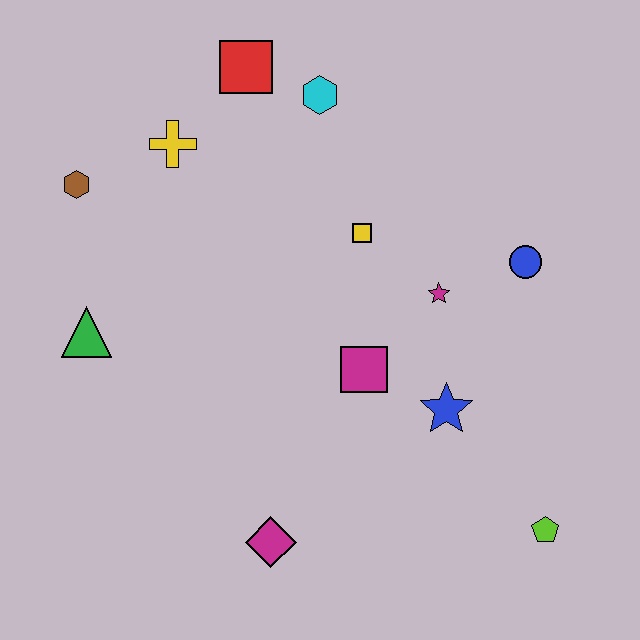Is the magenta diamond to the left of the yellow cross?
No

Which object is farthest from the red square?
The lime pentagon is farthest from the red square.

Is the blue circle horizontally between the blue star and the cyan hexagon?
No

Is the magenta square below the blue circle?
Yes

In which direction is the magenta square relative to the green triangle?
The magenta square is to the right of the green triangle.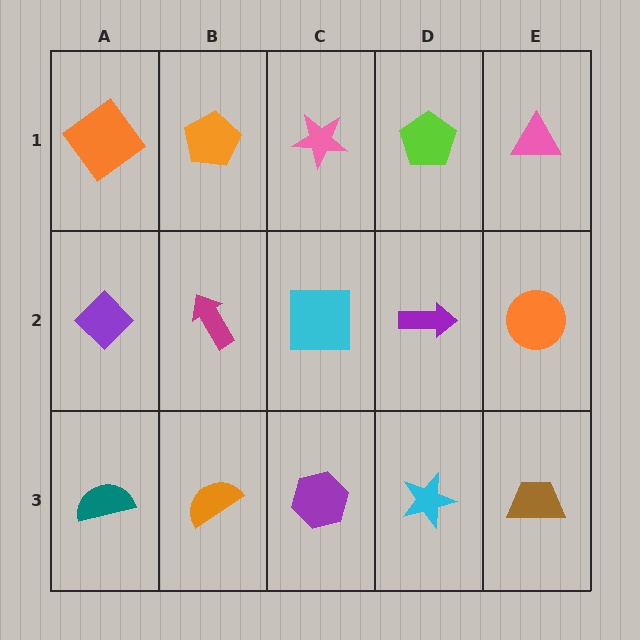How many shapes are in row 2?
5 shapes.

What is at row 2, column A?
A purple diamond.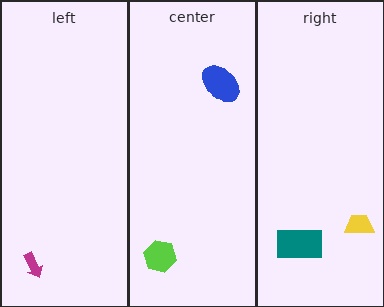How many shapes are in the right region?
2.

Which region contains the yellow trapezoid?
The right region.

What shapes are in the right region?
The yellow trapezoid, the teal rectangle.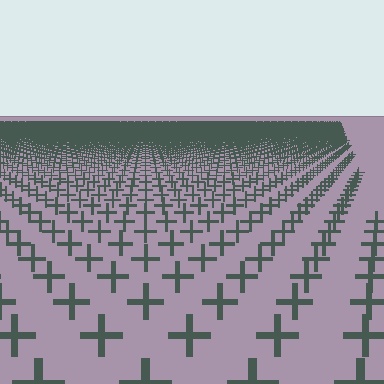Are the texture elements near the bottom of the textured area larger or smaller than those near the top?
Larger. Near the bottom, elements are closer to the viewer and appear at a bigger on-screen size.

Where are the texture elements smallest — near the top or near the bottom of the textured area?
Near the top.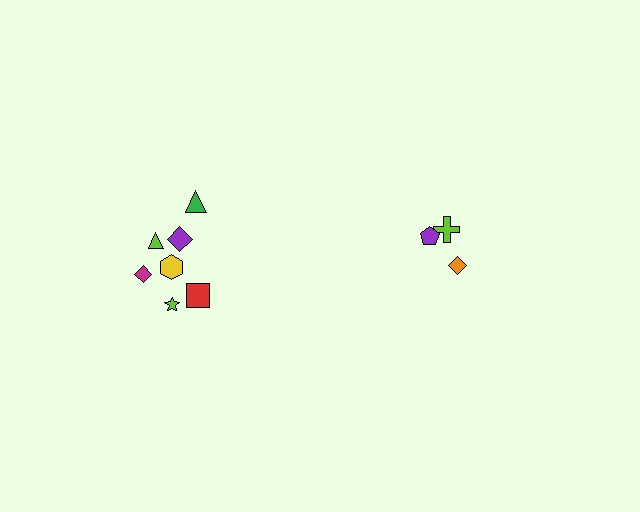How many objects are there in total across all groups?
There are 10 objects.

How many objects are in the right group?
There are 3 objects.